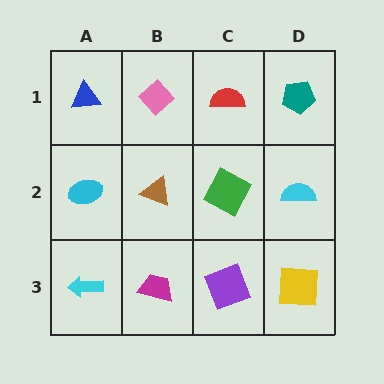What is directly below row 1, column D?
A cyan semicircle.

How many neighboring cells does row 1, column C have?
3.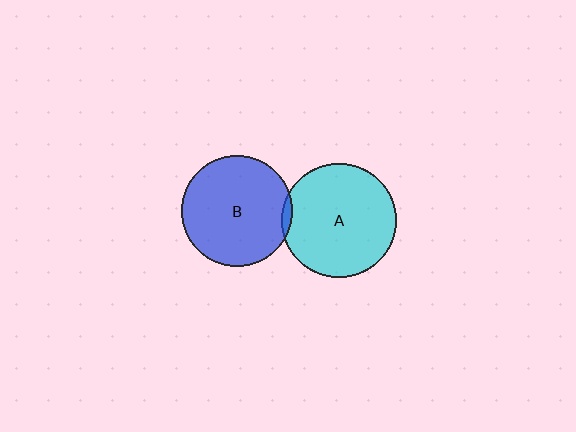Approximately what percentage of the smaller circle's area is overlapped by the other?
Approximately 5%.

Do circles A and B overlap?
Yes.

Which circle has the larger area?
Circle A (cyan).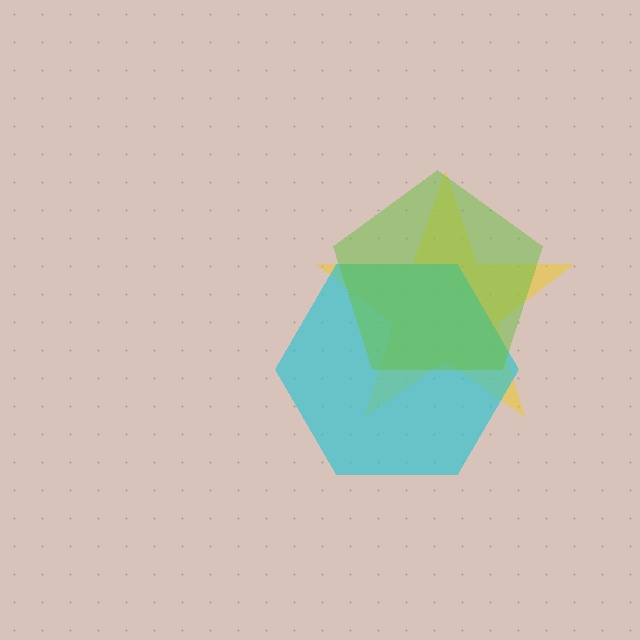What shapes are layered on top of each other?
The layered shapes are: a yellow star, a cyan hexagon, a lime pentagon.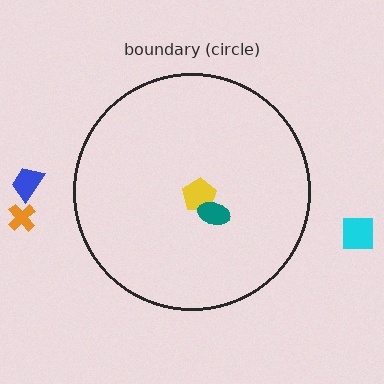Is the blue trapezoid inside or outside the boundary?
Outside.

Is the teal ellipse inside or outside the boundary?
Inside.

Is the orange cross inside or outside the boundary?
Outside.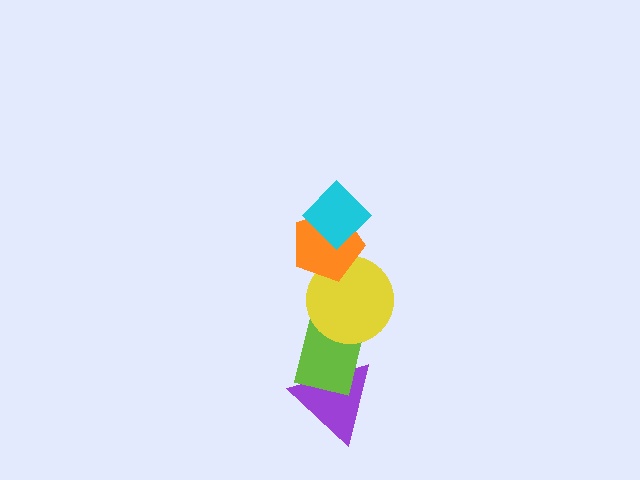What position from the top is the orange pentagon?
The orange pentagon is 2nd from the top.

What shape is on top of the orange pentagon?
The cyan diamond is on top of the orange pentagon.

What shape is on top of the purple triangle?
The lime rectangle is on top of the purple triangle.